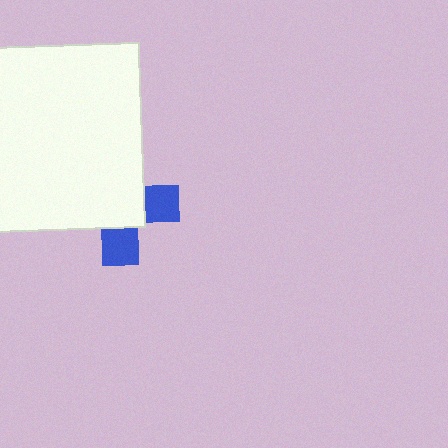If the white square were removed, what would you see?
You would see the complete blue cross.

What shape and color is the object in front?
The object in front is a white square.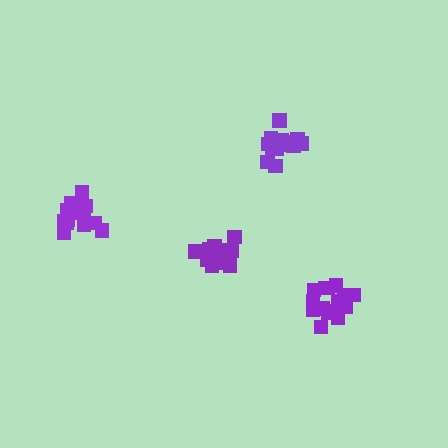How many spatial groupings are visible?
There are 4 spatial groupings.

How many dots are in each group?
Group 1: 16 dots, Group 2: 17 dots, Group 3: 15 dots, Group 4: 17 dots (65 total).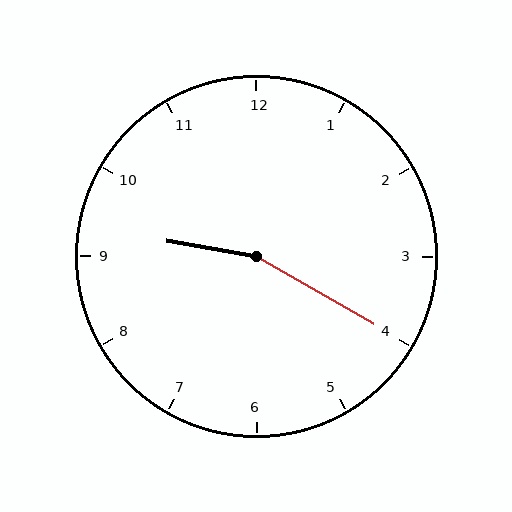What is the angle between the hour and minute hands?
Approximately 160 degrees.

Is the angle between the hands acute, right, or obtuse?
It is obtuse.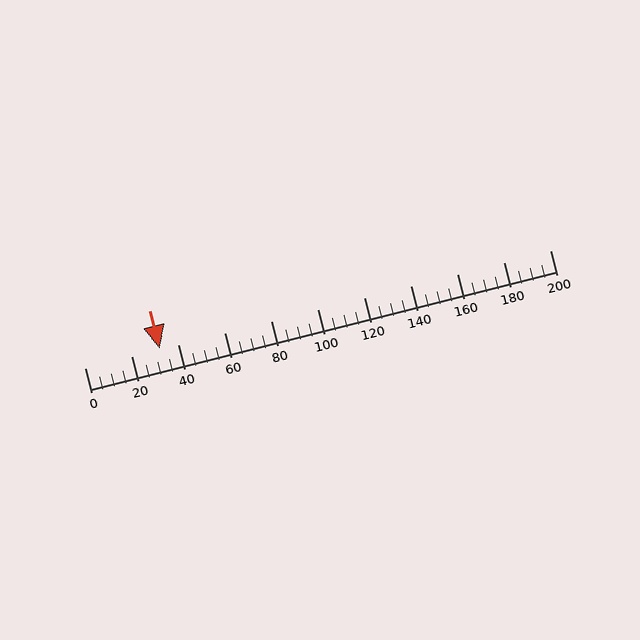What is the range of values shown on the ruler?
The ruler shows values from 0 to 200.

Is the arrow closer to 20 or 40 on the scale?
The arrow is closer to 40.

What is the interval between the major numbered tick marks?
The major tick marks are spaced 20 units apart.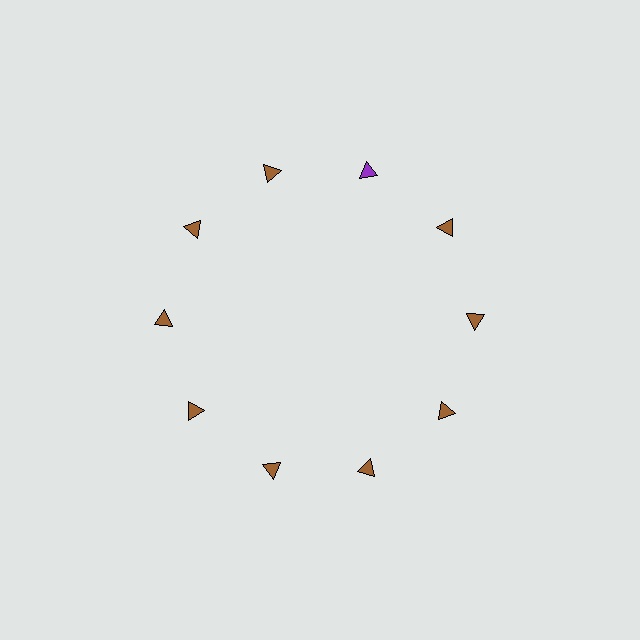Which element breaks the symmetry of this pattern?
The purple triangle at roughly the 1 o'clock position breaks the symmetry. All other shapes are brown triangles.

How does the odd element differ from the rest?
It has a different color: purple instead of brown.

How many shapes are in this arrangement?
There are 10 shapes arranged in a ring pattern.